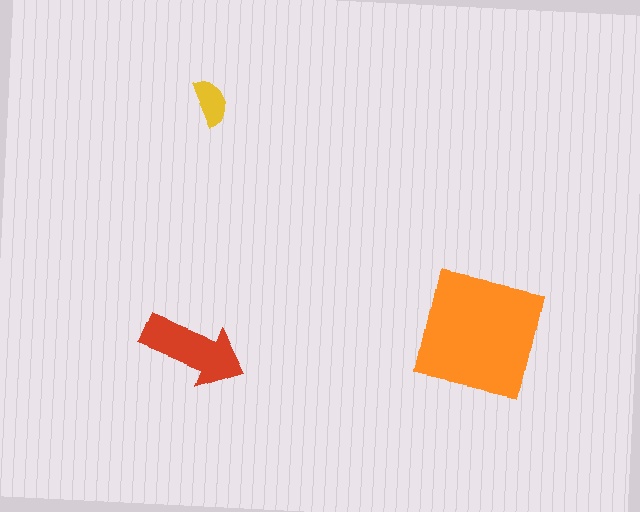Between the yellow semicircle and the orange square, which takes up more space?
The orange square.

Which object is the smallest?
The yellow semicircle.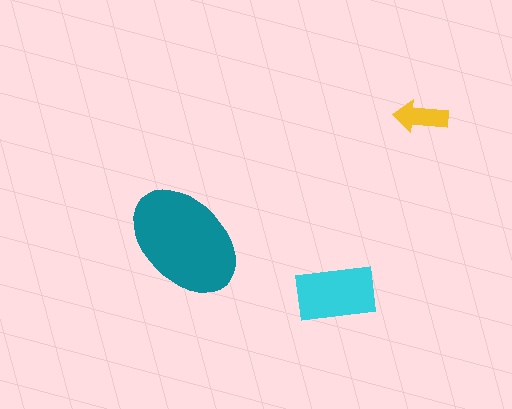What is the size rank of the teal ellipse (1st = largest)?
1st.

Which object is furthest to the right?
The yellow arrow is rightmost.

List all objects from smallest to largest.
The yellow arrow, the cyan rectangle, the teal ellipse.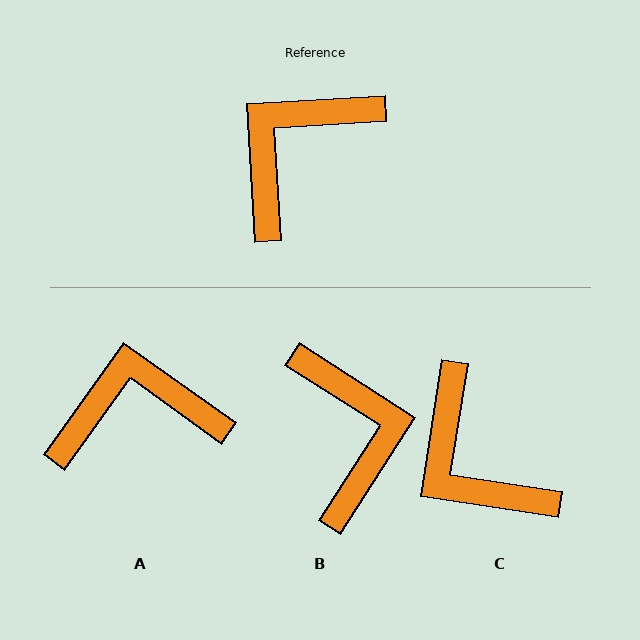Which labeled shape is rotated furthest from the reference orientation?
B, about 126 degrees away.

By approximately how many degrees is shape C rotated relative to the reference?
Approximately 78 degrees counter-clockwise.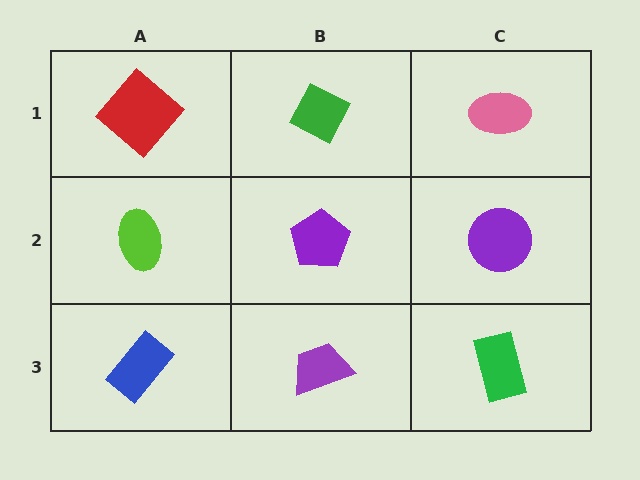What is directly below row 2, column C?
A green rectangle.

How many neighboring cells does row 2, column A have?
3.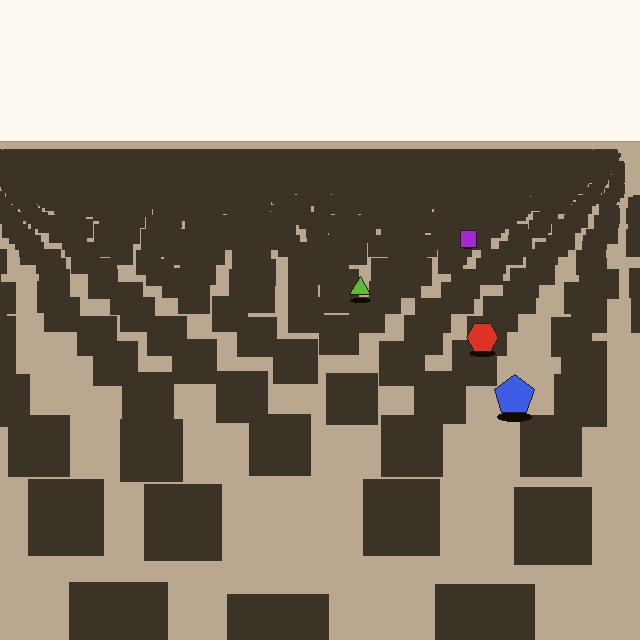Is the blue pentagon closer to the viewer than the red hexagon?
Yes. The blue pentagon is closer — you can tell from the texture gradient: the ground texture is coarser near it.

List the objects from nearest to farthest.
From nearest to farthest: the blue pentagon, the red hexagon, the lime triangle, the purple square.